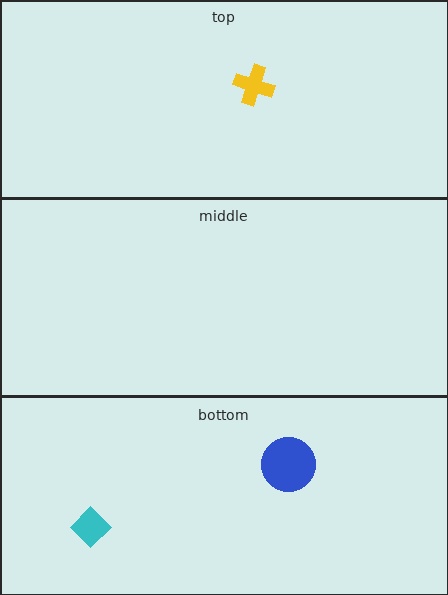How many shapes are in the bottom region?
2.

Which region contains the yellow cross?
The top region.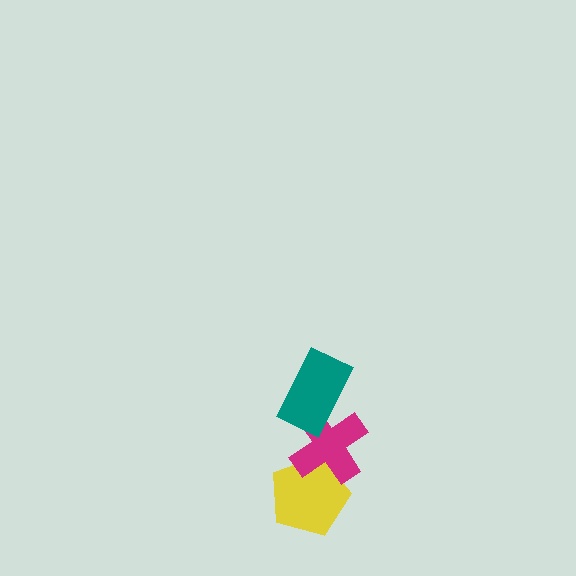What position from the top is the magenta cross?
The magenta cross is 2nd from the top.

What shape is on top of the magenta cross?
The teal rectangle is on top of the magenta cross.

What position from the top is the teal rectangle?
The teal rectangle is 1st from the top.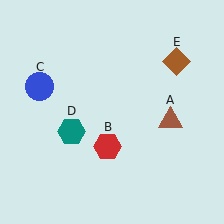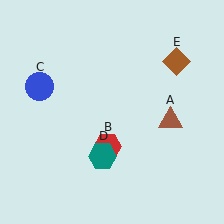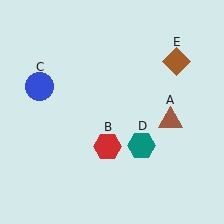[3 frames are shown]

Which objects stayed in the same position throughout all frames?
Brown triangle (object A) and red hexagon (object B) and blue circle (object C) and brown diamond (object E) remained stationary.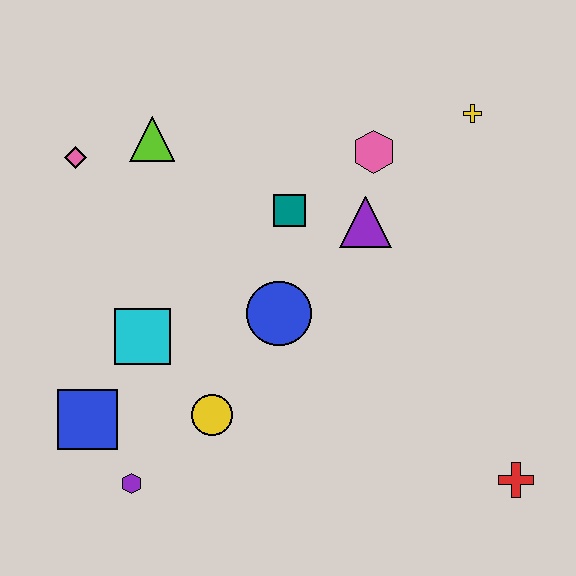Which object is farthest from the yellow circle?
The yellow cross is farthest from the yellow circle.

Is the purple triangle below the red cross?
No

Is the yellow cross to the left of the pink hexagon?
No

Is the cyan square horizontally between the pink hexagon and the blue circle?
No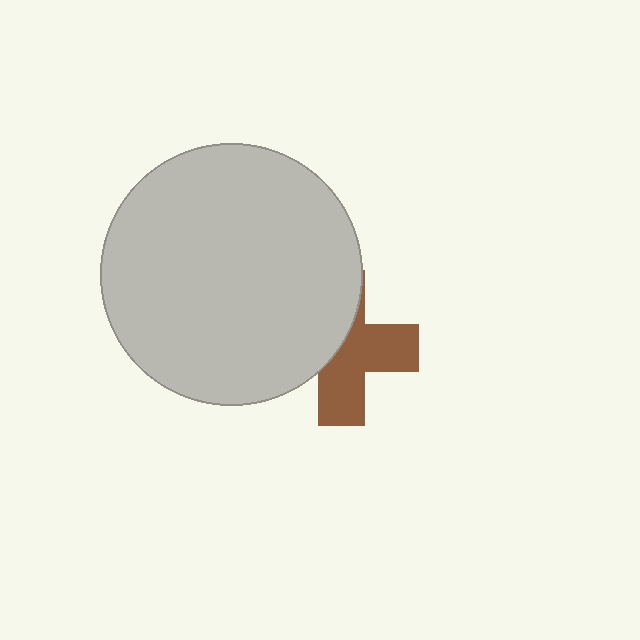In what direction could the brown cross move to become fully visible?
The brown cross could move right. That would shift it out from behind the light gray circle entirely.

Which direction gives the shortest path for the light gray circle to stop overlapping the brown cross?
Moving left gives the shortest separation.